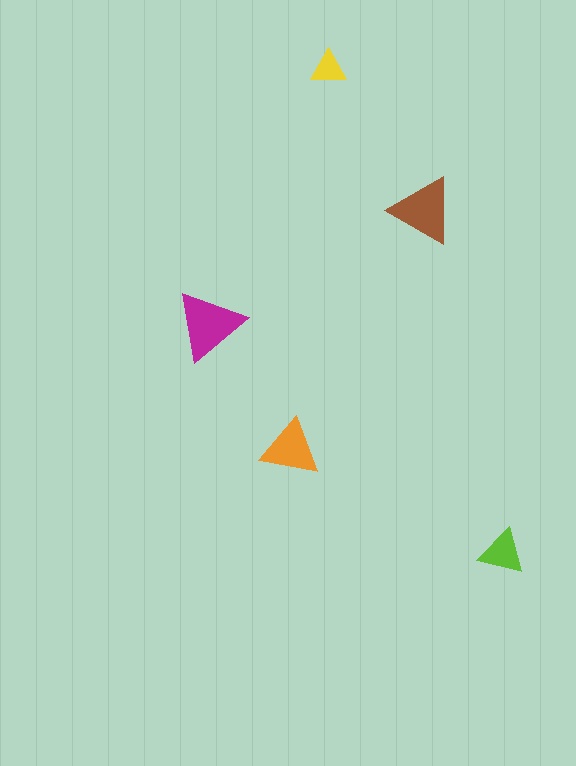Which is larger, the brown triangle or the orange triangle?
The brown one.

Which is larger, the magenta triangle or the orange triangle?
The magenta one.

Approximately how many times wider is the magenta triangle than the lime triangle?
About 1.5 times wider.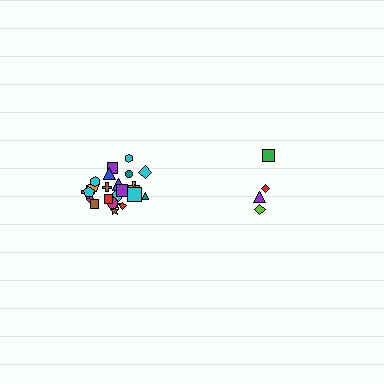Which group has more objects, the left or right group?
The left group.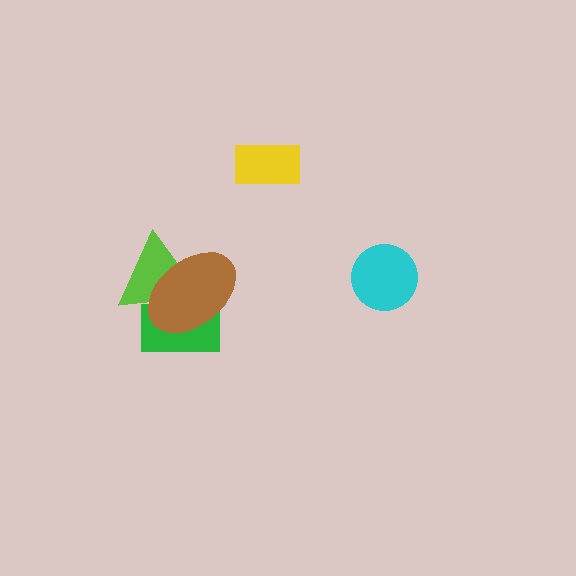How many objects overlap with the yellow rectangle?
0 objects overlap with the yellow rectangle.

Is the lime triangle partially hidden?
Yes, it is partially covered by another shape.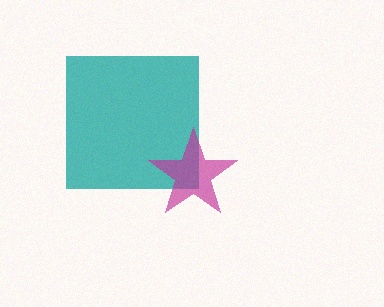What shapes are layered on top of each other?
The layered shapes are: a teal square, a magenta star.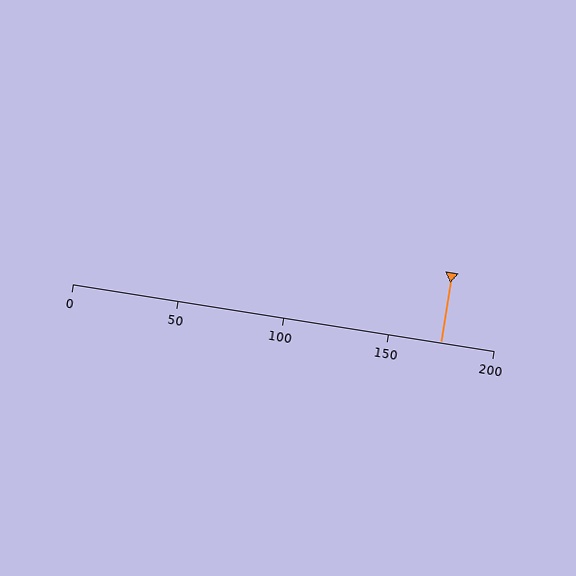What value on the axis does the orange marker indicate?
The marker indicates approximately 175.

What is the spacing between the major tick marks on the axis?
The major ticks are spaced 50 apart.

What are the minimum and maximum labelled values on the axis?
The axis runs from 0 to 200.